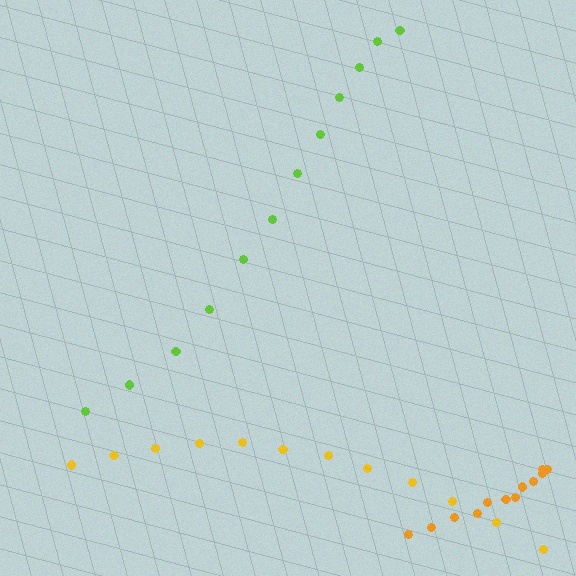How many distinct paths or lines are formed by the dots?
There are 3 distinct paths.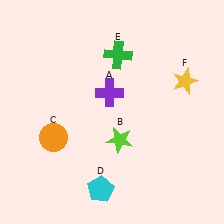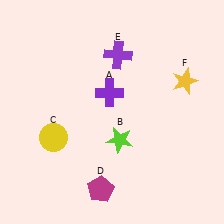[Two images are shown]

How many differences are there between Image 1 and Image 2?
There are 3 differences between the two images.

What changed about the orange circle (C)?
In Image 1, C is orange. In Image 2, it changed to yellow.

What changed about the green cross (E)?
In Image 1, E is green. In Image 2, it changed to purple.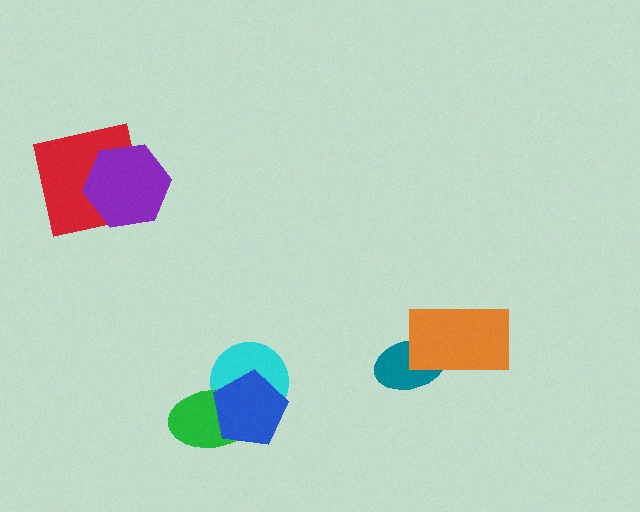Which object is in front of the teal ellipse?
The orange rectangle is in front of the teal ellipse.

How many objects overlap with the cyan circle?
2 objects overlap with the cyan circle.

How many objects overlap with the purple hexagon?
1 object overlaps with the purple hexagon.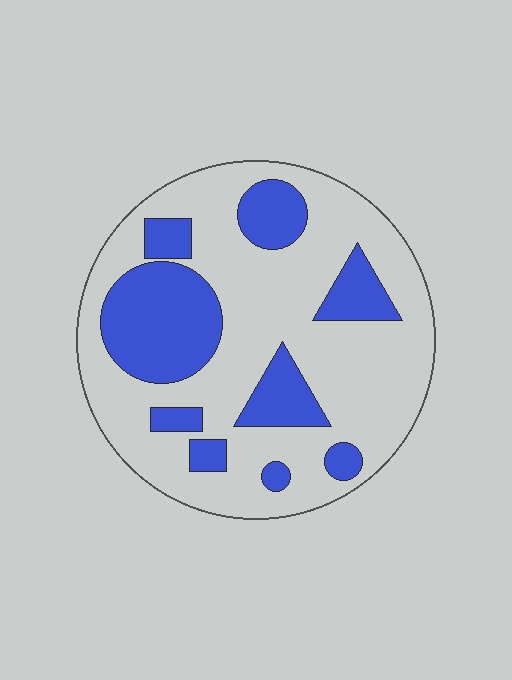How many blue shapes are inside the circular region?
9.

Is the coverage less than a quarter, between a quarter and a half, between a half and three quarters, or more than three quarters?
Between a quarter and a half.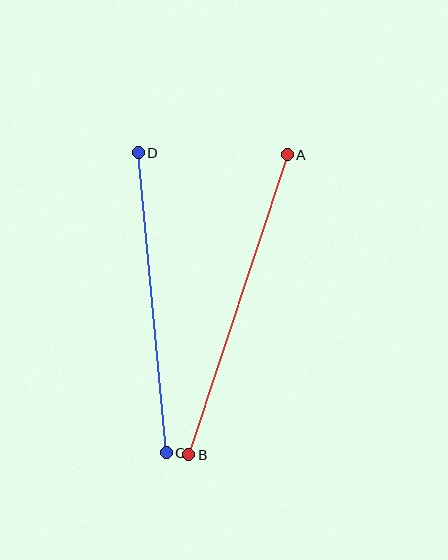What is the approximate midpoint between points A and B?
The midpoint is at approximately (238, 305) pixels.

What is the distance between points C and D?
The distance is approximately 301 pixels.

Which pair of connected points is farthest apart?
Points A and B are farthest apart.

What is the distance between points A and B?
The distance is approximately 315 pixels.